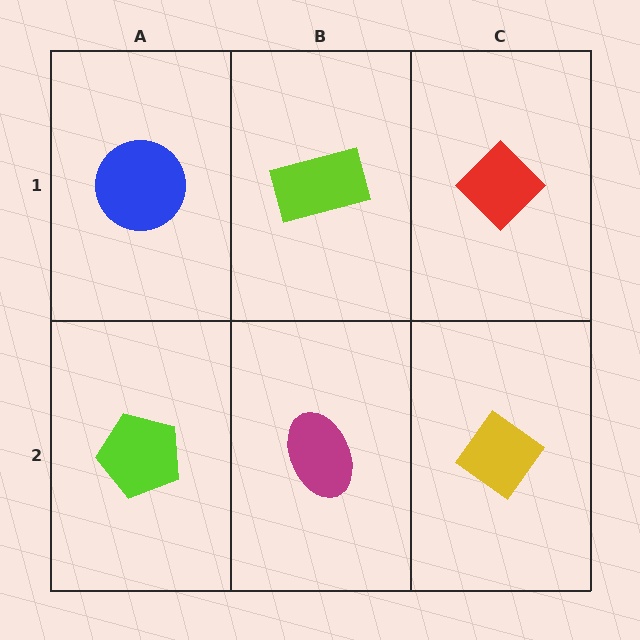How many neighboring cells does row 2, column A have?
2.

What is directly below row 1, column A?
A lime pentagon.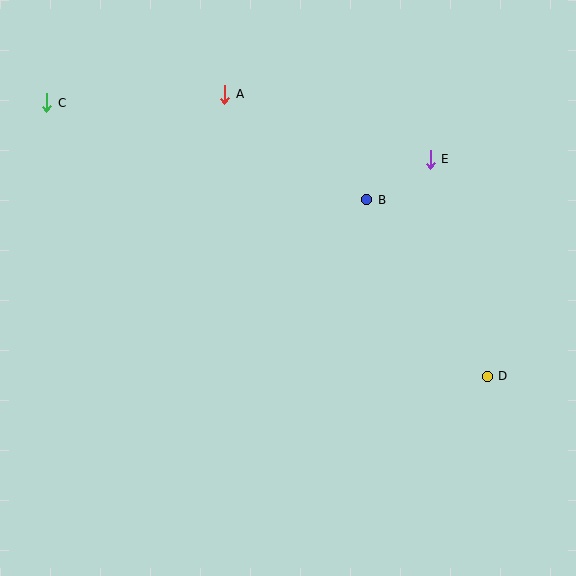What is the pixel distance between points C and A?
The distance between C and A is 178 pixels.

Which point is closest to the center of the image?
Point B at (367, 200) is closest to the center.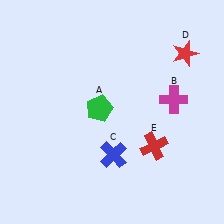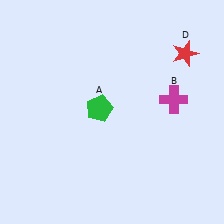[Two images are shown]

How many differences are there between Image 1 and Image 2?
There are 2 differences between the two images.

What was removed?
The blue cross (C), the red cross (E) were removed in Image 2.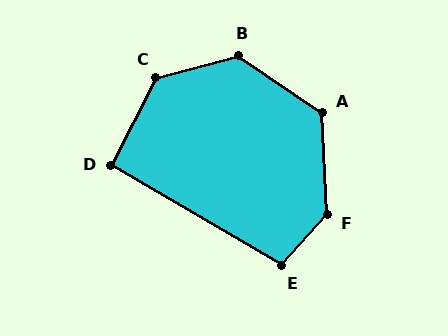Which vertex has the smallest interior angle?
D, at approximately 93 degrees.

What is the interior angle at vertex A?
Approximately 127 degrees (obtuse).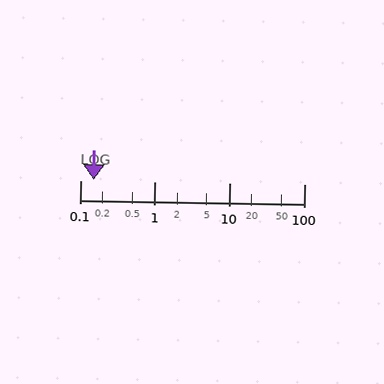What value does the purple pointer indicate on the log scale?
The pointer indicates approximately 0.15.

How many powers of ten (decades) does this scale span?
The scale spans 3 decades, from 0.1 to 100.